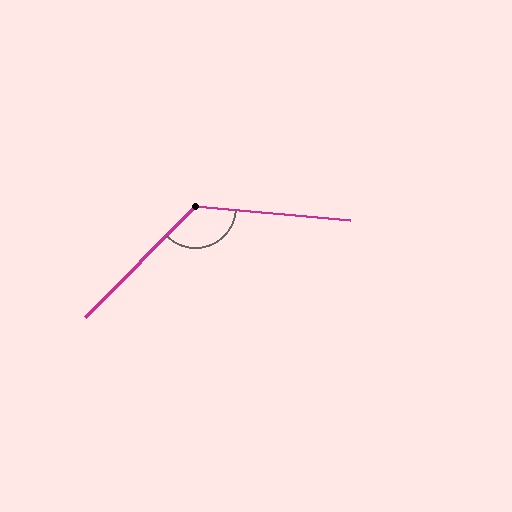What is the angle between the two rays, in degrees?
Approximately 130 degrees.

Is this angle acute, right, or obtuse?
It is obtuse.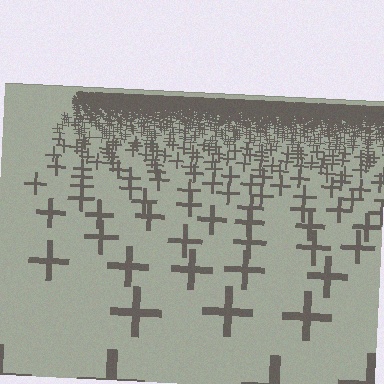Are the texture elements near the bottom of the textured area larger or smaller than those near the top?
Larger. Near the bottom, elements are closer to the viewer and appear at a bigger on-screen size.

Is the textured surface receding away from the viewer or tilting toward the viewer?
The surface is receding away from the viewer. Texture elements get smaller and denser toward the top.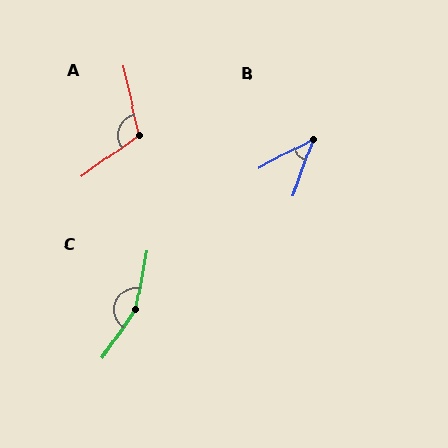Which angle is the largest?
C, at approximately 157 degrees.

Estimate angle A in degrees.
Approximately 113 degrees.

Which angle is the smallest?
B, at approximately 42 degrees.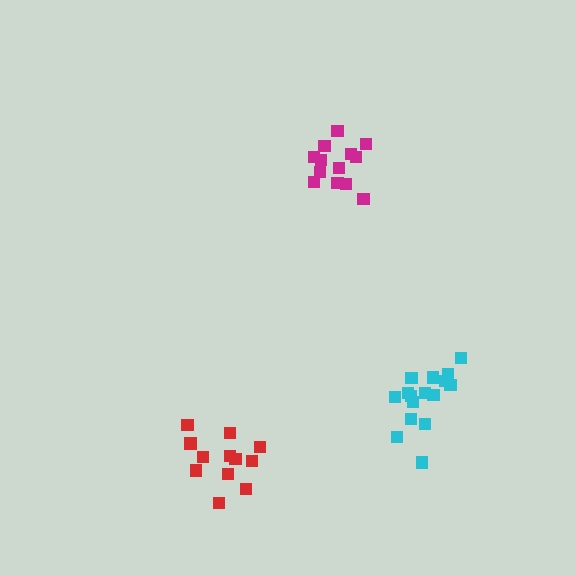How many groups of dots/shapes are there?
There are 3 groups.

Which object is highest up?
The magenta cluster is topmost.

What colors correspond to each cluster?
The clusters are colored: magenta, red, cyan.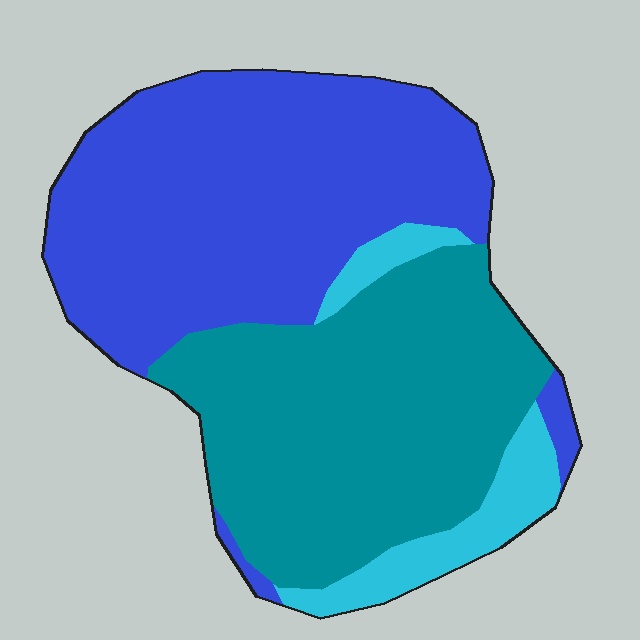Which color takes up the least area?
Cyan, at roughly 10%.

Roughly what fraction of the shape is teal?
Teal takes up about two fifths (2/5) of the shape.